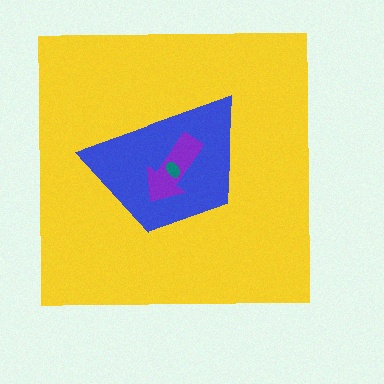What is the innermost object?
The teal ellipse.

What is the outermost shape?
The yellow square.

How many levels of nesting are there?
4.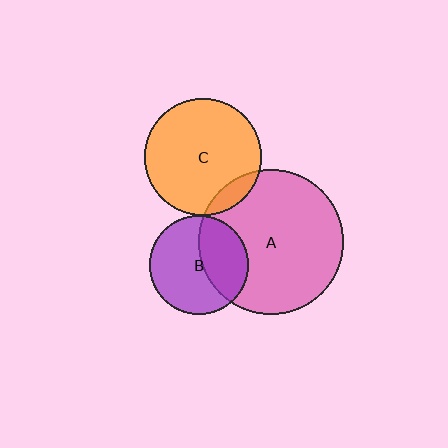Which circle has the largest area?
Circle A (pink).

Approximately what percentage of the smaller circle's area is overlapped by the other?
Approximately 10%.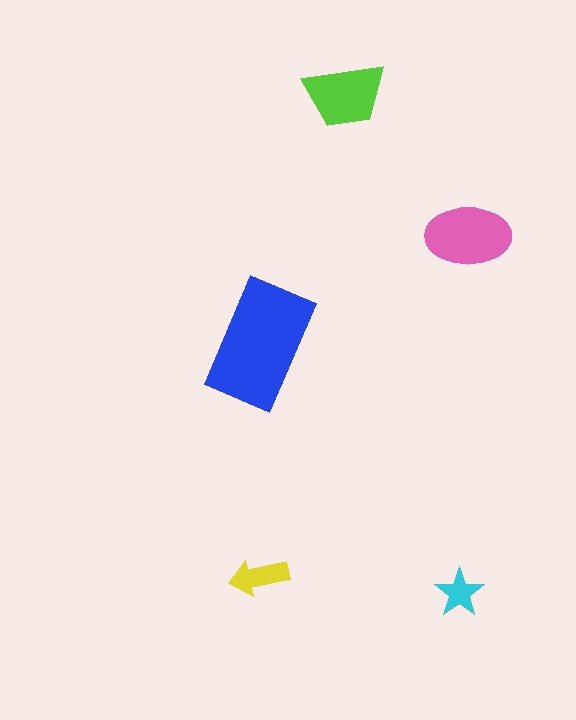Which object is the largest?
The blue rectangle.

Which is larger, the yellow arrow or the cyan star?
The yellow arrow.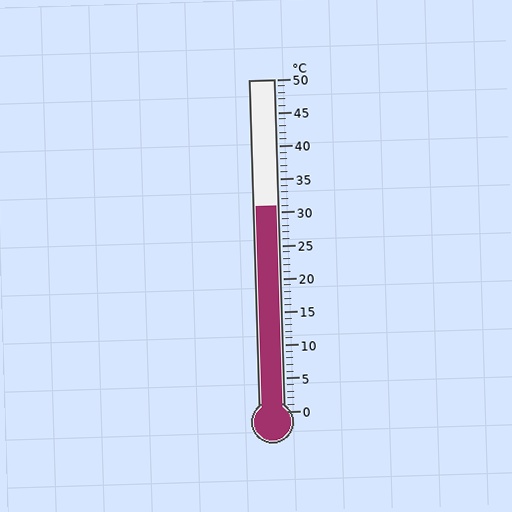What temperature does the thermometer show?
The thermometer shows approximately 31°C.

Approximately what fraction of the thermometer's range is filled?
The thermometer is filled to approximately 60% of its range.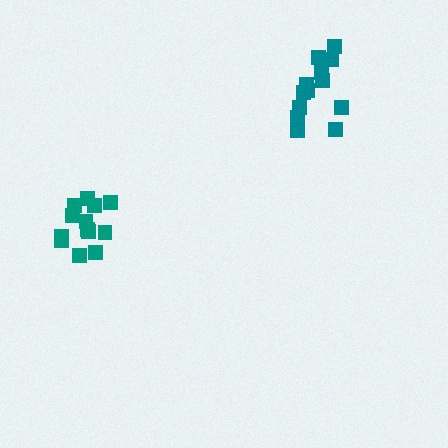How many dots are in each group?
Group 1: 13 dots, Group 2: 13 dots (26 total).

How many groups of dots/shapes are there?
There are 2 groups.